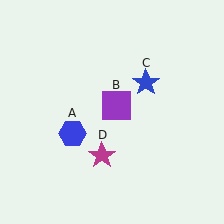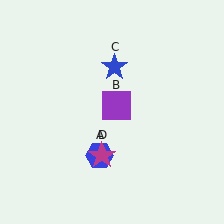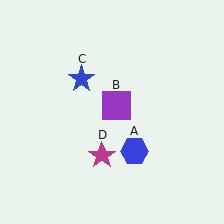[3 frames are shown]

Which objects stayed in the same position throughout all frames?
Purple square (object B) and magenta star (object D) remained stationary.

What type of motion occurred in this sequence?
The blue hexagon (object A), blue star (object C) rotated counterclockwise around the center of the scene.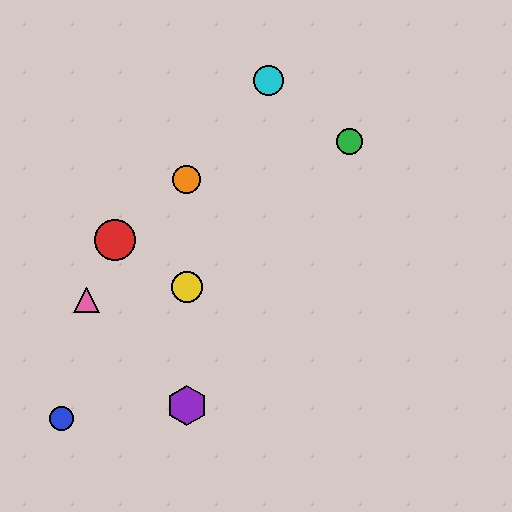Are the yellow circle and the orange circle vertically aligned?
Yes, both are at x≈187.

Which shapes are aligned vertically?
The yellow circle, the purple hexagon, the orange circle are aligned vertically.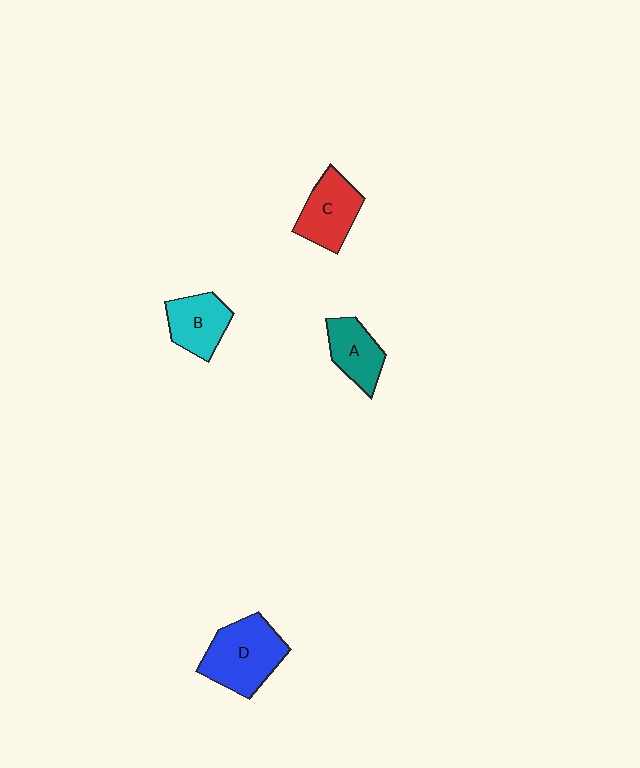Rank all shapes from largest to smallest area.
From largest to smallest: D (blue), C (red), B (cyan), A (teal).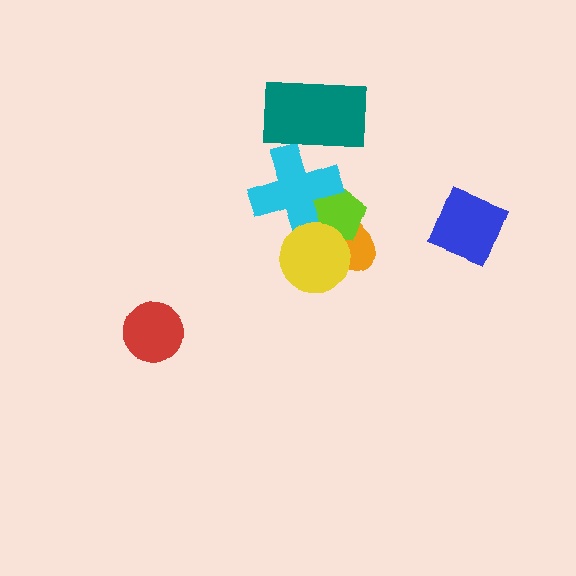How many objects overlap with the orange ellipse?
3 objects overlap with the orange ellipse.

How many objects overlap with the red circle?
0 objects overlap with the red circle.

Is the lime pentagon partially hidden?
Yes, it is partially covered by another shape.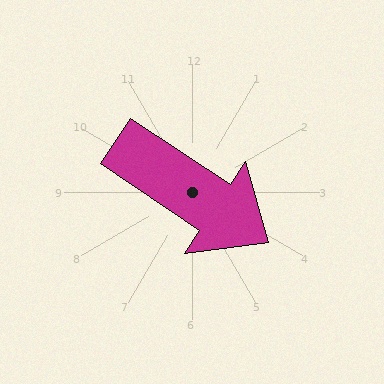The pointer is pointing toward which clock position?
Roughly 4 o'clock.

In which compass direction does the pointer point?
Southeast.